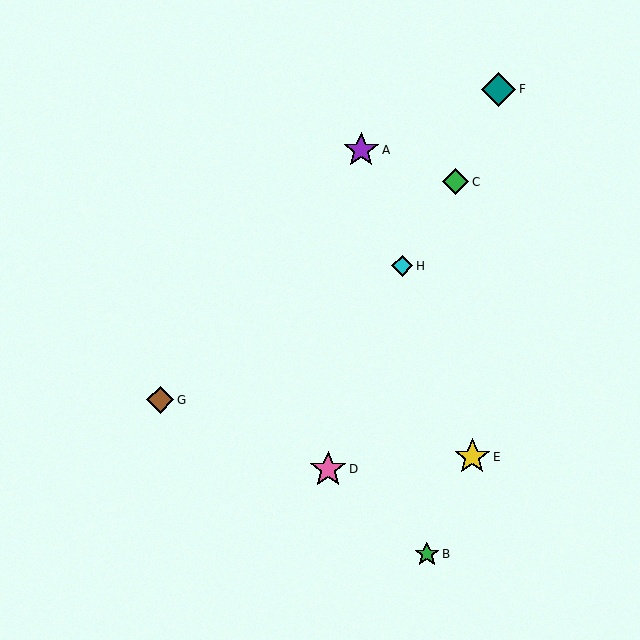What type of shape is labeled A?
Shape A is a purple star.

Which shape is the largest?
The pink star (labeled D) is the largest.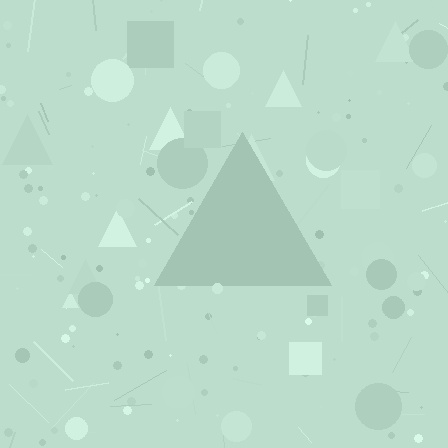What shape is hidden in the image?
A triangle is hidden in the image.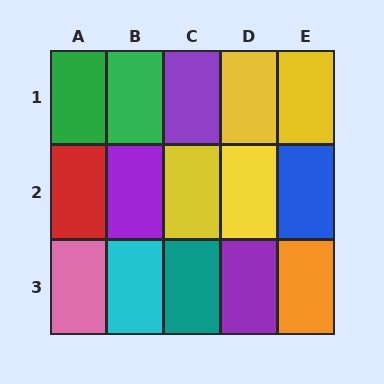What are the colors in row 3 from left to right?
Pink, cyan, teal, purple, orange.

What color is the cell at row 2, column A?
Red.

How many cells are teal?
1 cell is teal.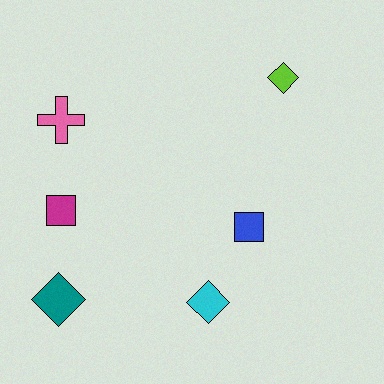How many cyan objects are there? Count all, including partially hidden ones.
There is 1 cyan object.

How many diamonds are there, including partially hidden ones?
There are 3 diamonds.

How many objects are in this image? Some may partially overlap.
There are 6 objects.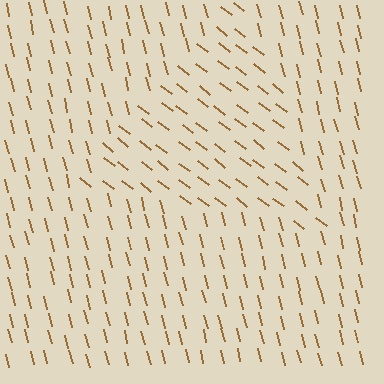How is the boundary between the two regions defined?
The boundary is defined purely by a change in line orientation (approximately 38 degrees difference). All lines are the same color and thickness.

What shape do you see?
I see a triangle.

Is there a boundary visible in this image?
Yes, there is a texture boundary formed by a change in line orientation.